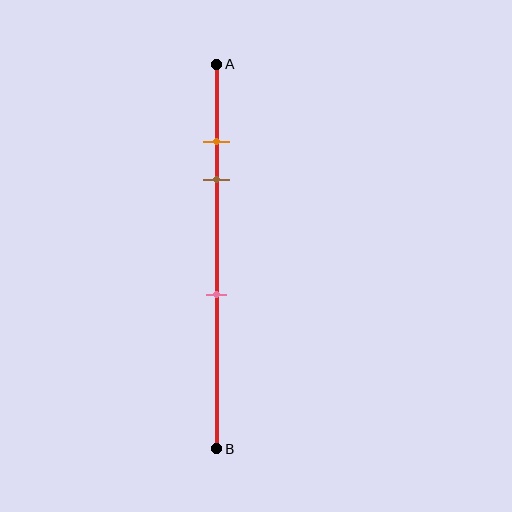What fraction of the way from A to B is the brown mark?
The brown mark is approximately 30% (0.3) of the way from A to B.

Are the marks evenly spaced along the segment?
No, the marks are not evenly spaced.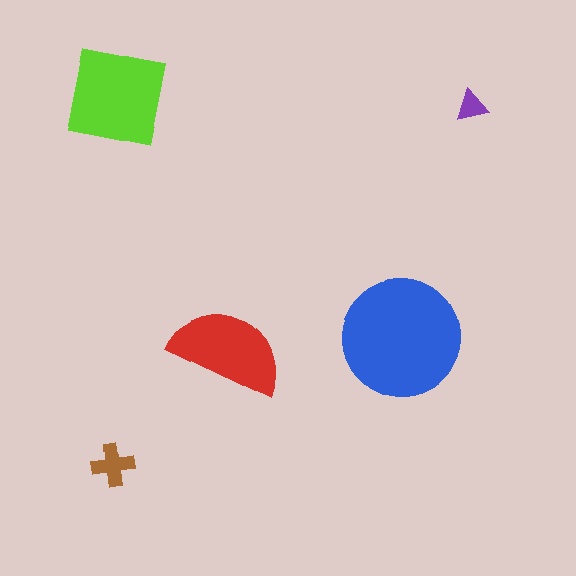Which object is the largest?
The blue circle.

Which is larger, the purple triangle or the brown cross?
The brown cross.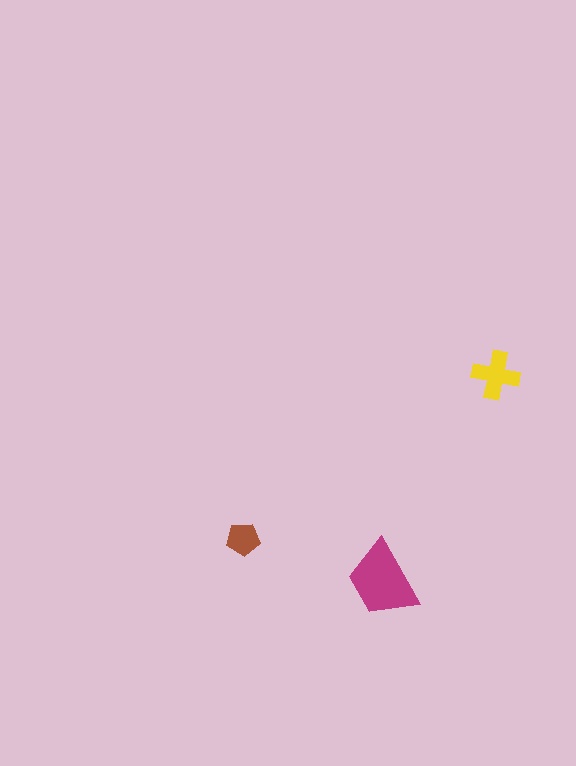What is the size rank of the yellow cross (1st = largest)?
2nd.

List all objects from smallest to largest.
The brown pentagon, the yellow cross, the magenta trapezoid.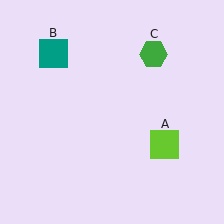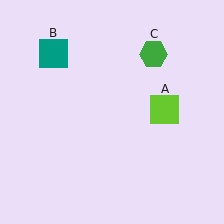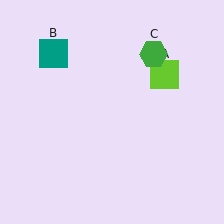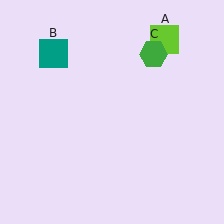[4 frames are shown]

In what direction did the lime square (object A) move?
The lime square (object A) moved up.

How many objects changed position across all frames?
1 object changed position: lime square (object A).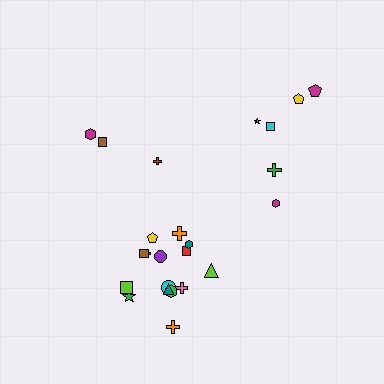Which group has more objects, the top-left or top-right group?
The top-right group.